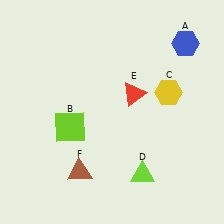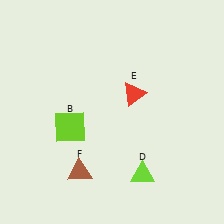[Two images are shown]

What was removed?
The blue hexagon (A), the yellow hexagon (C) were removed in Image 2.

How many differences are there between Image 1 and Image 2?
There are 2 differences between the two images.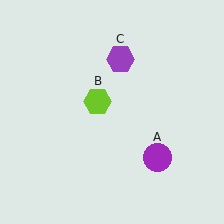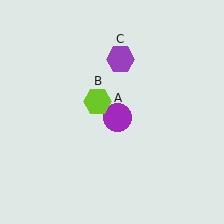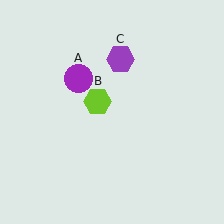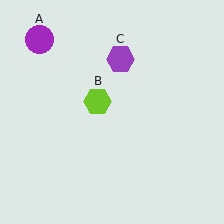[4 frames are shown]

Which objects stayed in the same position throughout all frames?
Lime hexagon (object B) and purple hexagon (object C) remained stationary.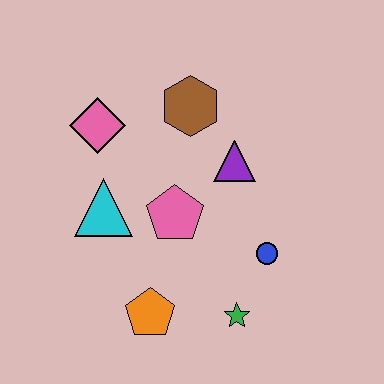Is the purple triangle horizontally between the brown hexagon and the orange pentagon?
No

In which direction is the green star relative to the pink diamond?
The green star is below the pink diamond.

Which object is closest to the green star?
The blue circle is closest to the green star.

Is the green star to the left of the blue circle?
Yes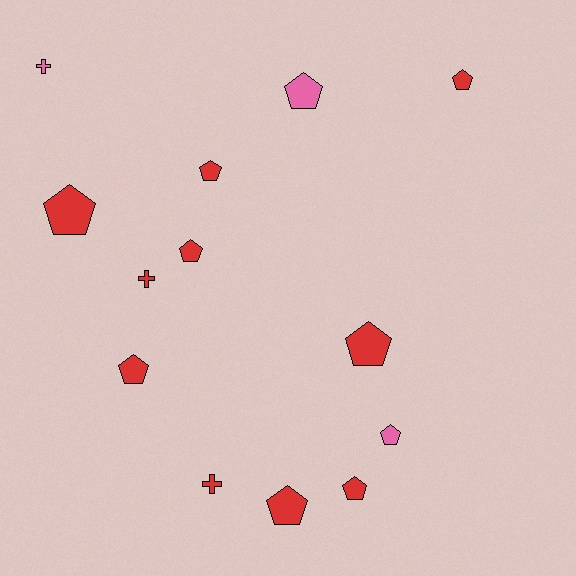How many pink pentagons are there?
There are 2 pink pentagons.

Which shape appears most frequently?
Pentagon, with 10 objects.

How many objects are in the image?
There are 13 objects.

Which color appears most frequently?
Red, with 10 objects.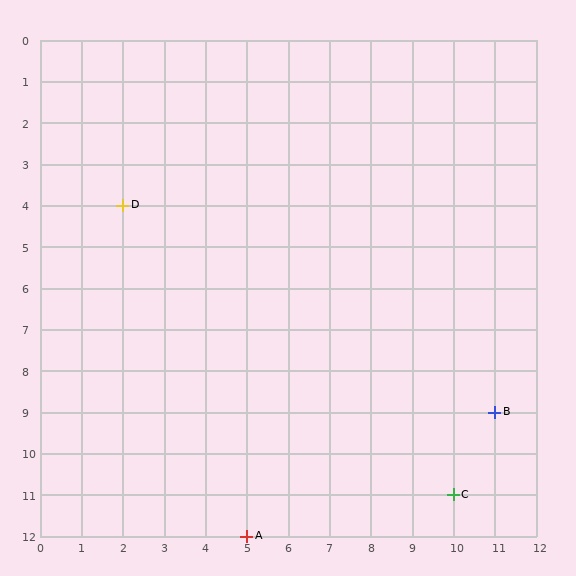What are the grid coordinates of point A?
Point A is at grid coordinates (5, 12).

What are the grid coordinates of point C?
Point C is at grid coordinates (10, 11).